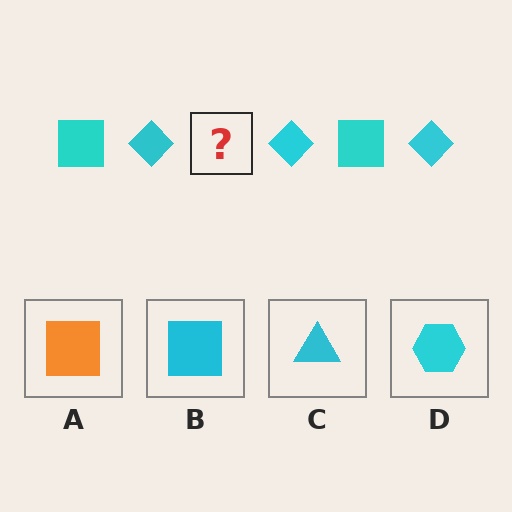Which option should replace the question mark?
Option B.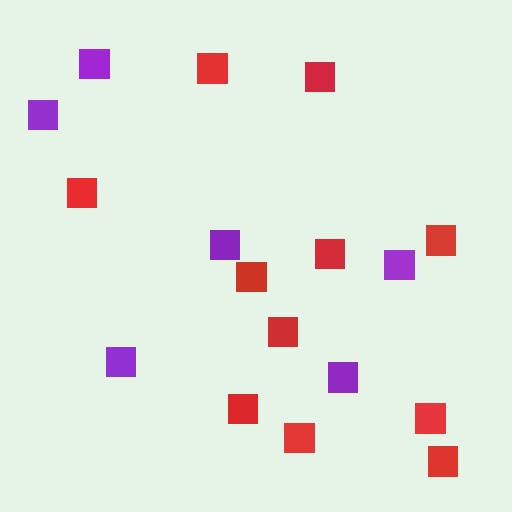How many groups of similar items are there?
There are 2 groups: one group of red squares (11) and one group of purple squares (6).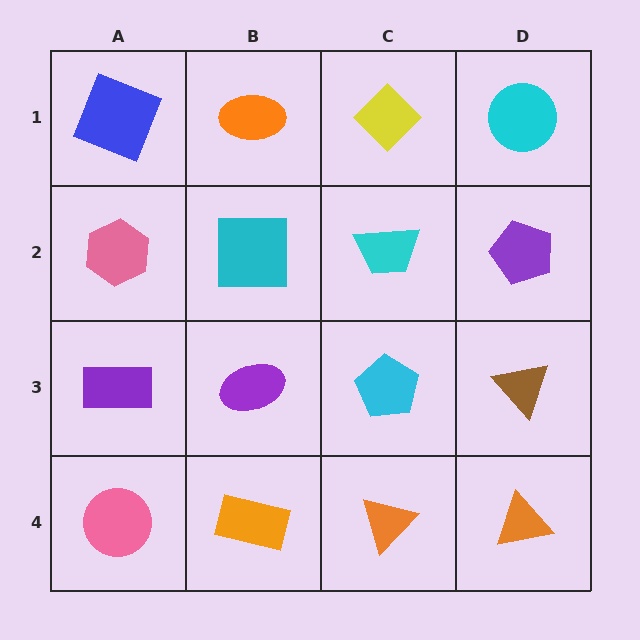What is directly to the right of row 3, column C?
A brown triangle.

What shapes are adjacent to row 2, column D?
A cyan circle (row 1, column D), a brown triangle (row 3, column D), a cyan trapezoid (row 2, column C).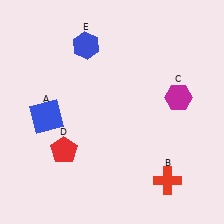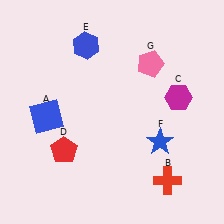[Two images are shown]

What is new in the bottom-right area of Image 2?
A blue star (F) was added in the bottom-right area of Image 2.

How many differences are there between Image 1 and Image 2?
There are 2 differences between the two images.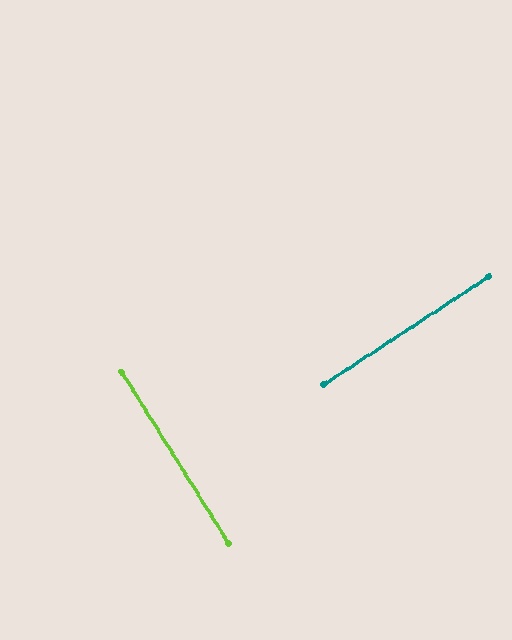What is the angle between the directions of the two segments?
Approximately 89 degrees.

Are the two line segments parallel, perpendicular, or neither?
Perpendicular — they meet at approximately 89°.